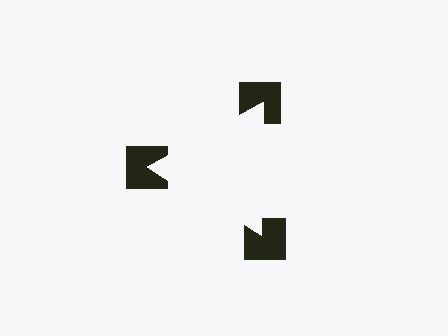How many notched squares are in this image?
There are 3 — one at each vertex of the illusory triangle.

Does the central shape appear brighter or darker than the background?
It typically appears slightly brighter than the background, even though no actual brightness change is drawn.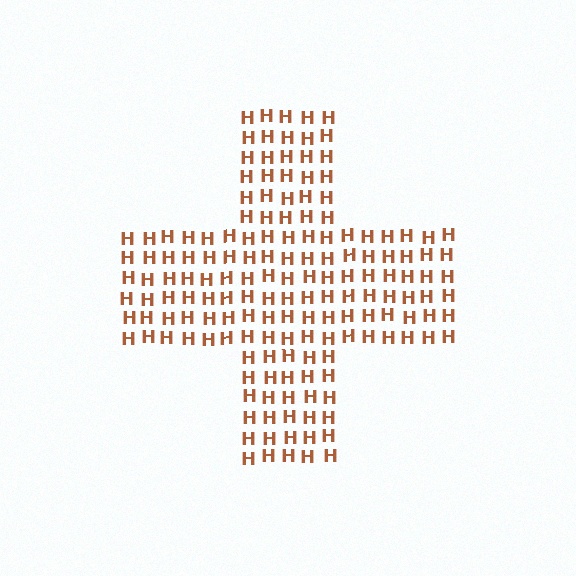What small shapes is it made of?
It is made of small letter H's.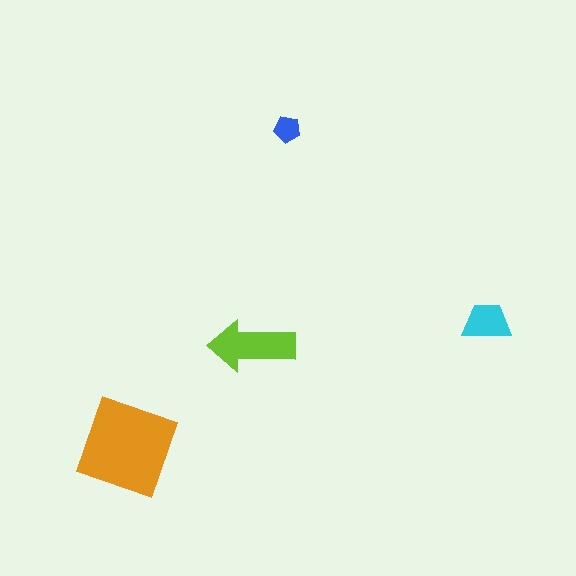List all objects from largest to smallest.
The orange square, the lime arrow, the cyan trapezoid, the blue pentagon.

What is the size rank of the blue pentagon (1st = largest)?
4th.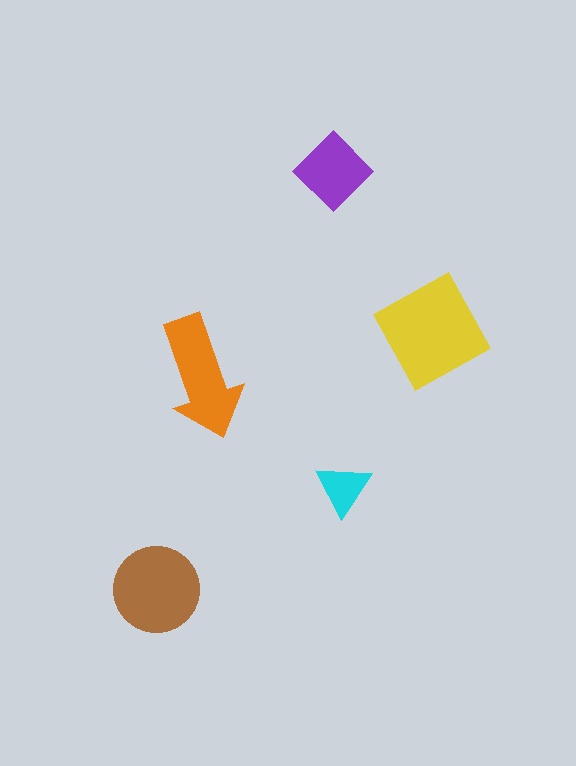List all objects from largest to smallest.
The yellow square, the brown circle, the orange arrow, the purple diamond, the cyan triangle.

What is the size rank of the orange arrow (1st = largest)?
3rd.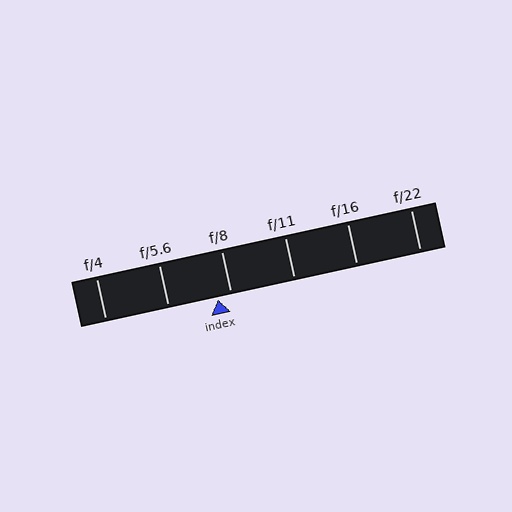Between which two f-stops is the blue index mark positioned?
The index mark is between f/5.6 and f/8.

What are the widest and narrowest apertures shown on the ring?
The widest aperture shown is f/4 and the narrowest is f/22.